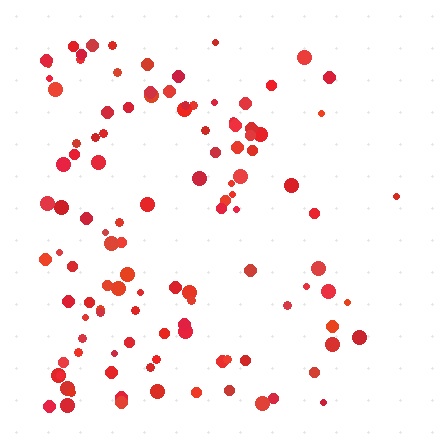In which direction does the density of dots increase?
From right to left, with the left side densest.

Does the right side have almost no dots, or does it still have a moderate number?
Still a moderate number, just noticeably fewer than the left.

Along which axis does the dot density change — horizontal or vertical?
Horizontal.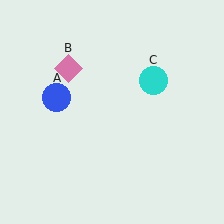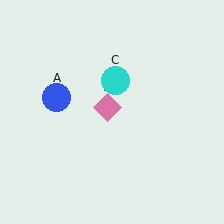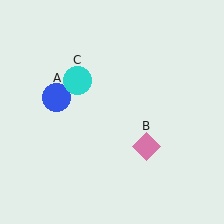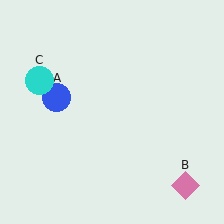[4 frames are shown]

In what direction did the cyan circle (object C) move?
The cyan circle (object C) moved left.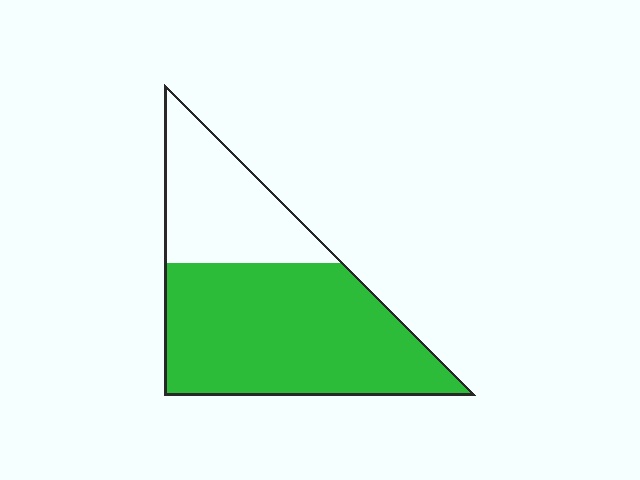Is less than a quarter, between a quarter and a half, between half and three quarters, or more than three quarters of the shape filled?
Between half and three quarters.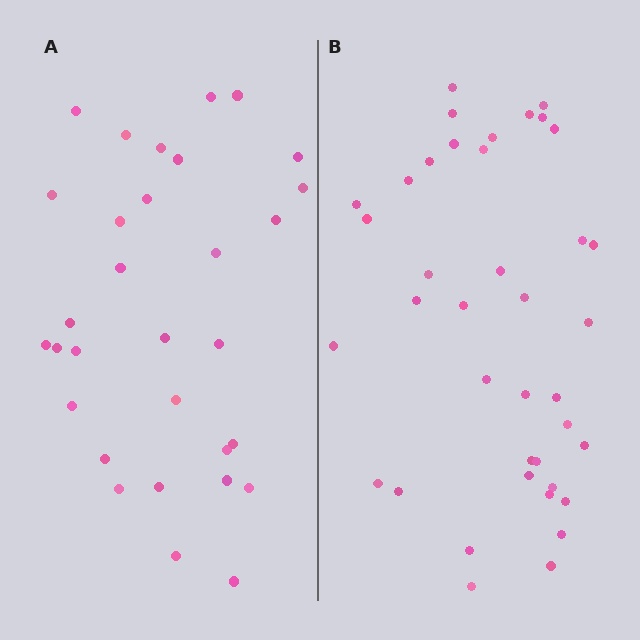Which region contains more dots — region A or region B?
Region B (the right region) has more dots.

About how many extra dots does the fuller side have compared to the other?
Region B has roughly 8 or so more dots than region A.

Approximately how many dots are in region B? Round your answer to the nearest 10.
About 40 dots. (The exact count is 39, which rounds to 40.)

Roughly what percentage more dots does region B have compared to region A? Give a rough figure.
About 25% more.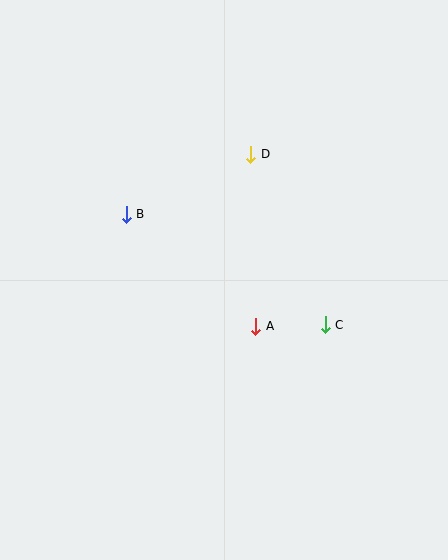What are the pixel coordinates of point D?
Point D is at (251, 154).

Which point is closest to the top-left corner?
Point B is closest to the top-left corner.